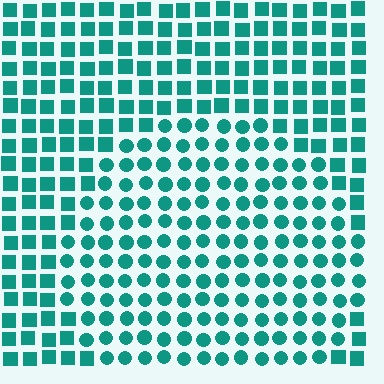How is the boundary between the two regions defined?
The boundary is defined by a change in element shape: circles inside vs. squares outside. All elements share the same color and spacing.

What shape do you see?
I see a circle.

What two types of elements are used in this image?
The image uses circles inside the circle region and squares outside it.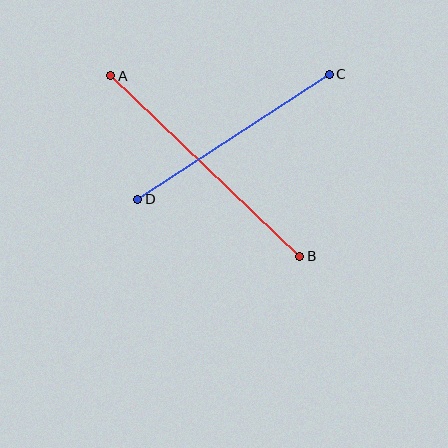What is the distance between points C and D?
The distance is approximately 229 pixels.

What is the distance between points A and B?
The distance is approximately 261 pixels.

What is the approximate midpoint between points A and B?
The midpoint is at approximately (205, 166) pixels.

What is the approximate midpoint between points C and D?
The midpoint is at approximately (233, 137) pixels.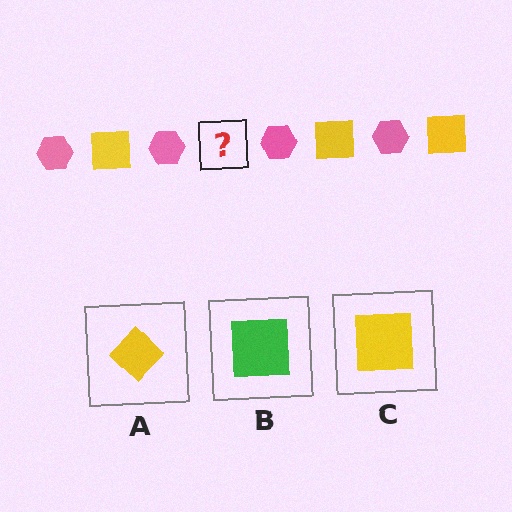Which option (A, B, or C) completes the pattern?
C.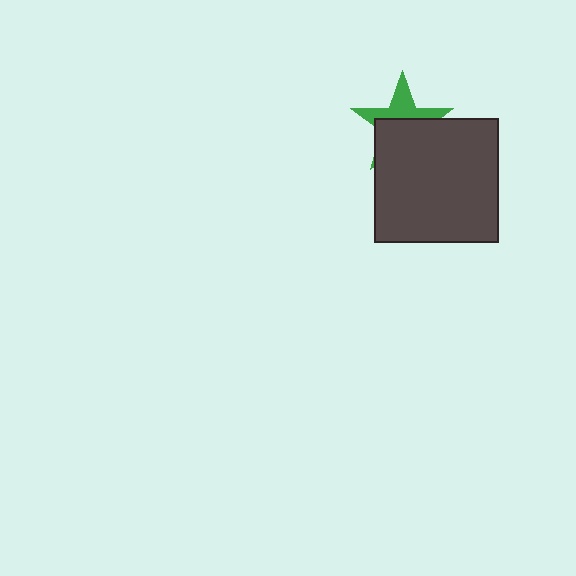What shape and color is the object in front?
The object in front is a dark gray square.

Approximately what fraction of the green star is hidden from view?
Roughly 58% of the green star is hidden behind the dark gray square.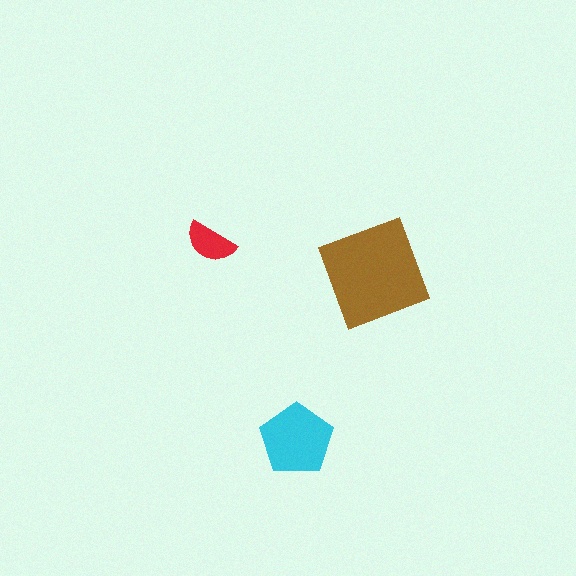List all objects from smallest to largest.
The red semicircle, the cyan pentagon, the brown square.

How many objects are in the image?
There are 3 objects in the image.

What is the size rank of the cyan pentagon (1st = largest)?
2nd.